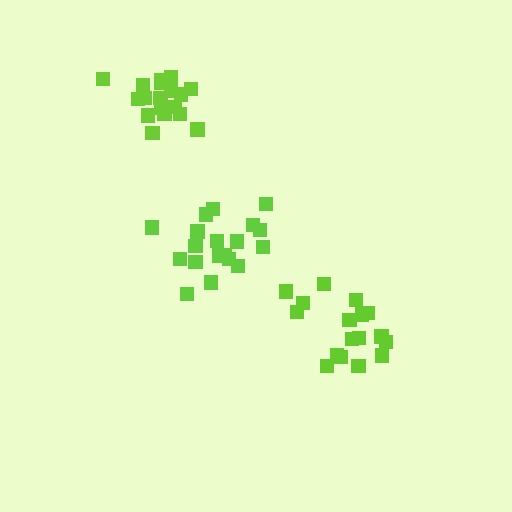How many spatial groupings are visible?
There are 3 spatial groupings.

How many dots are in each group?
Group 1: 19 dots, Group 2: 17 dots, Group 3: 18 dots (54 total).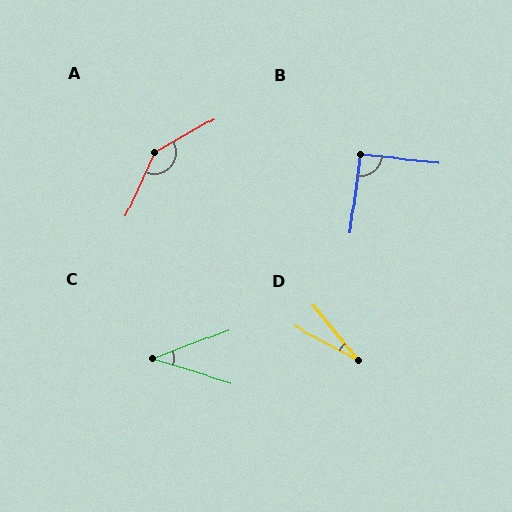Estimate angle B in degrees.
Approximately 92 degrees.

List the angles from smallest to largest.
D (23°), C (38°), B (92°), A (145°).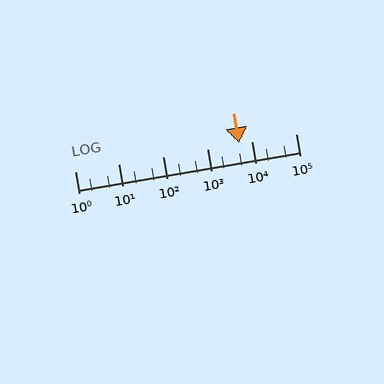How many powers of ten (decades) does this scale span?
The scale spans 5 decades, from 1 to 100000.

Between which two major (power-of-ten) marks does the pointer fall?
The pointer is between 1000 and 10000.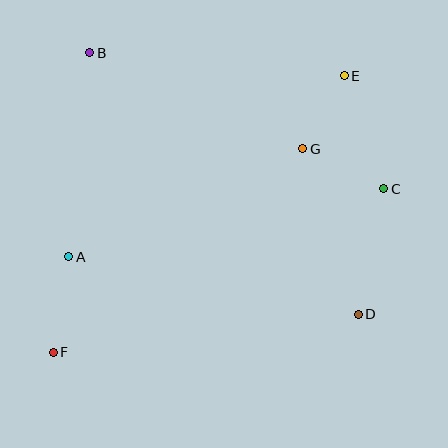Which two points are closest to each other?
Points E and G are closest to each other.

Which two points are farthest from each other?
Points E and F are farthest from each other.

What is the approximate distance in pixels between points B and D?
The distance between B and D is approximately 375 pixels.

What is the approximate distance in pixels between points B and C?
The distance between B and C is approximately 324 pixels.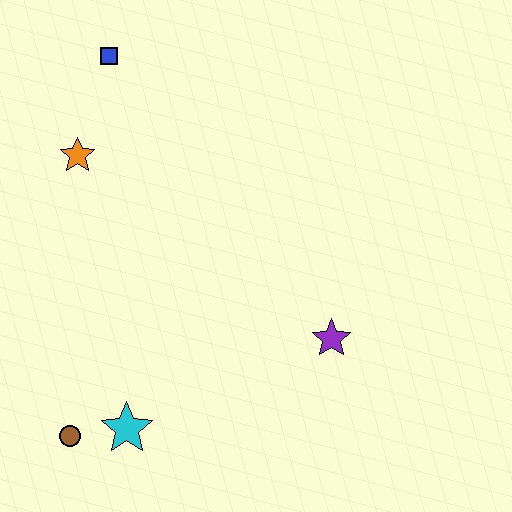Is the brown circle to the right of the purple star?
No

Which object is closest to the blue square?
The orange star is closest to the blue square.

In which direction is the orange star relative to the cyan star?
The orange star is above the cyan star.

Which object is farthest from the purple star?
The blue square is farthest from the purple star.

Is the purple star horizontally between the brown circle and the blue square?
No